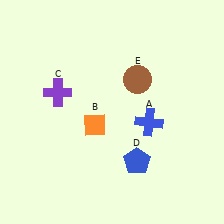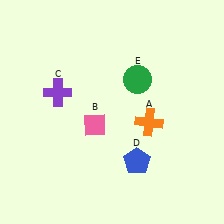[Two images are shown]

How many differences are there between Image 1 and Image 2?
There are 3 differences between the two images.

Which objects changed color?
A changed from blue to orange. B changed from orange to pink. E changed from brown to green.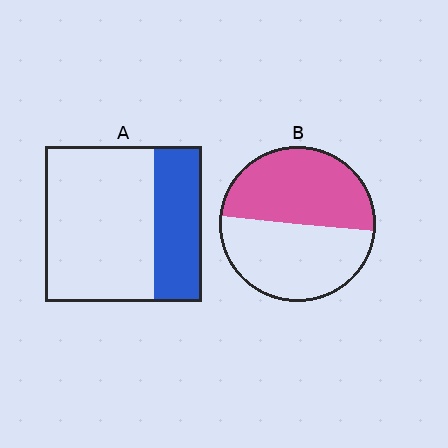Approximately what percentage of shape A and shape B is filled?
A is approximately 30% and B is approximately 50%.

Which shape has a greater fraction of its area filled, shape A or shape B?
Shape B.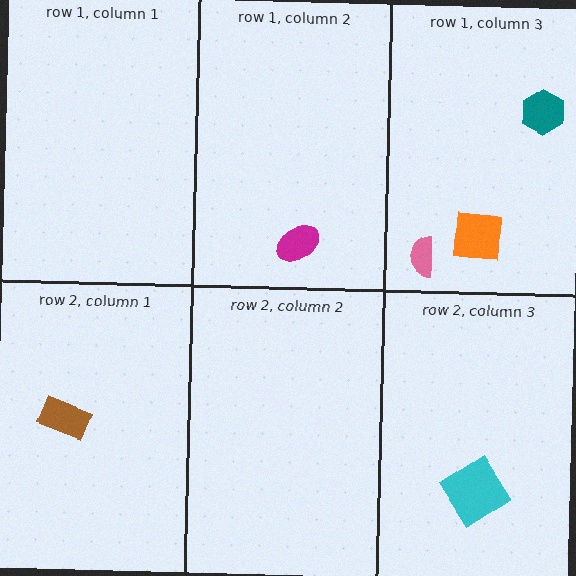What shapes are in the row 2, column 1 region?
The brown rectangle.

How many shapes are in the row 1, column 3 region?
3.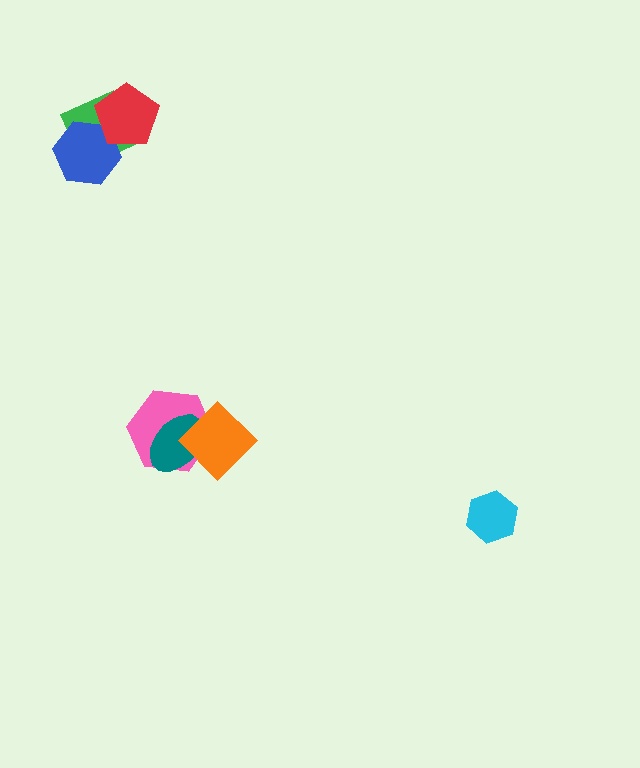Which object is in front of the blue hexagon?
The red pentagon is in front of the blue hexagon.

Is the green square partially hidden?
Yes, it is partially covered by another shape.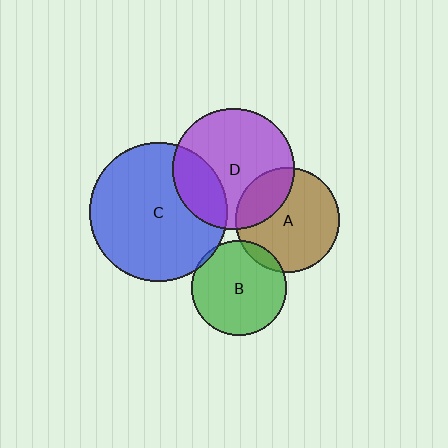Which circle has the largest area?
Circle C (blue).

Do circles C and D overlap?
Yes.